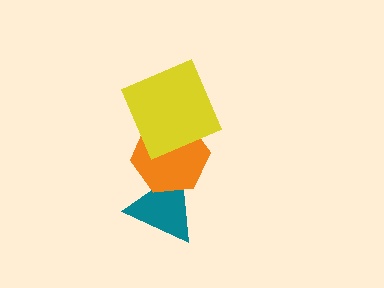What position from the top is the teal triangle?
The teal triangle is 3rd from the top.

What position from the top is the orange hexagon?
The orange hexagon is 2nd from the top.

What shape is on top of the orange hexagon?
The yellow square is on top of the orange hexagon.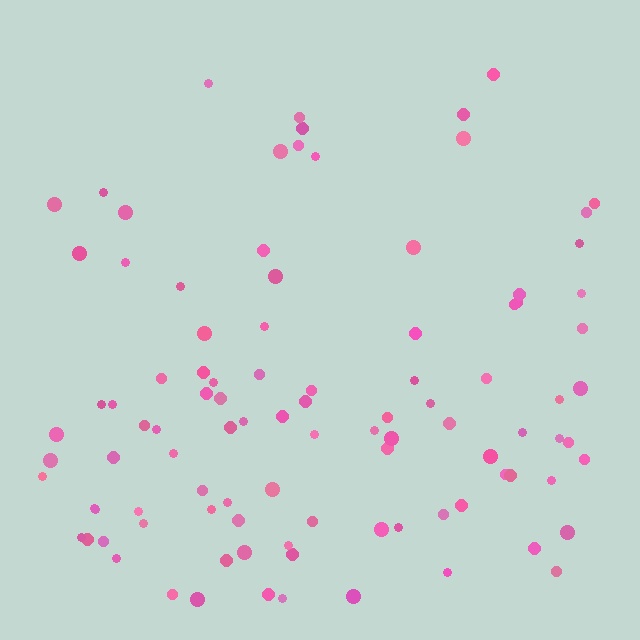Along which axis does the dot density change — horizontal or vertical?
Vertical.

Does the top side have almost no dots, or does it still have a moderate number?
Still a moderate number, just noticeably fewer than the bottom.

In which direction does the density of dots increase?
From top to bottom, with the bottom side densest.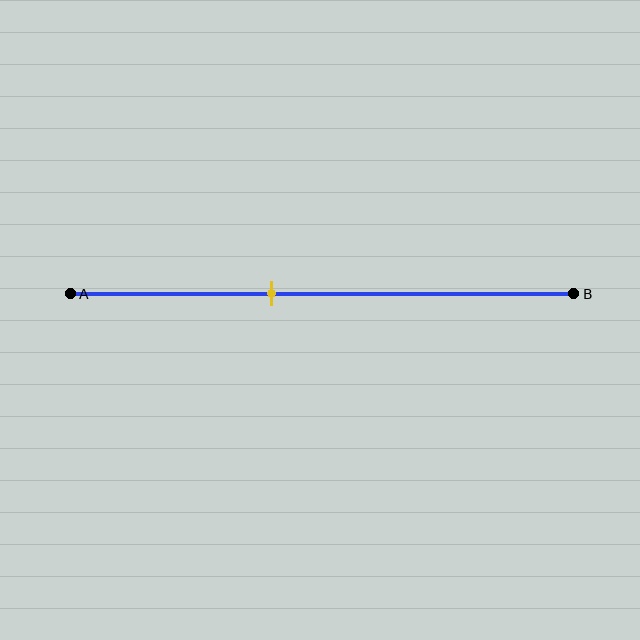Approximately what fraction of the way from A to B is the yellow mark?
The yellow mark is approximately 40% of the way from A to B.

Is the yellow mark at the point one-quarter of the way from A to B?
No, the mark is at about 40% from A, not at the 25% one-quarter point.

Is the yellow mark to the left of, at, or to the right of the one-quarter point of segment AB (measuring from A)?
The yellow mark is to the right of the one-quarter point of segment AB.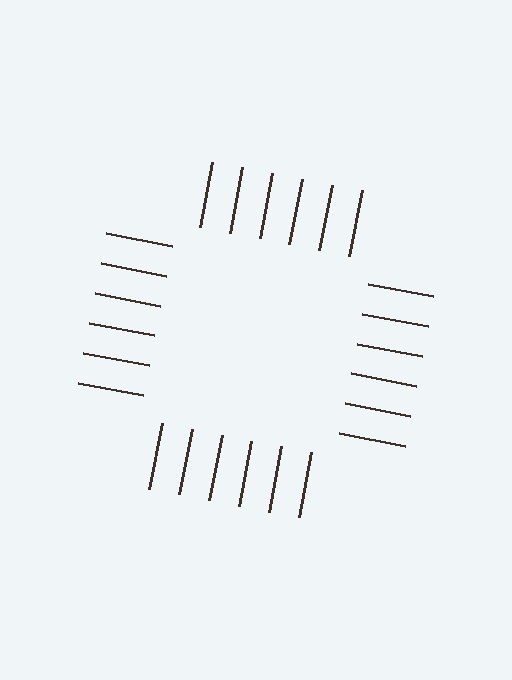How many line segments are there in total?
24 — 6 along each of the 4 edges.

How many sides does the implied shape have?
4 sides — the line-ends trace a square.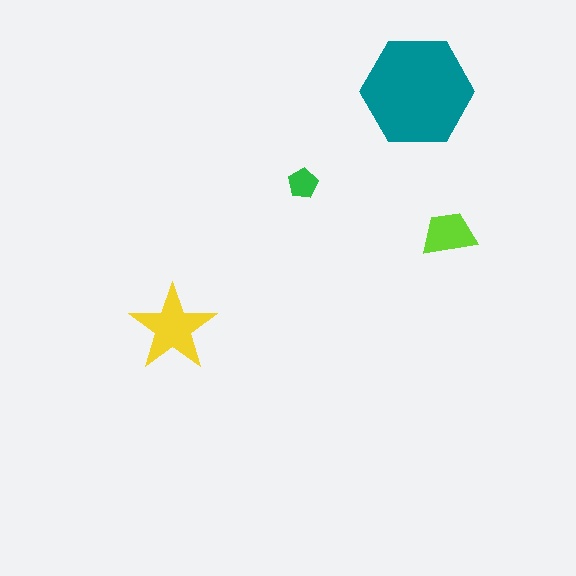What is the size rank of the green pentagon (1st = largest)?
4th.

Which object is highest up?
The teal hexagon is topmost.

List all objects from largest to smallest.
The teal hexagon, the yellow star, the lime trapezoid, the green pentagon.